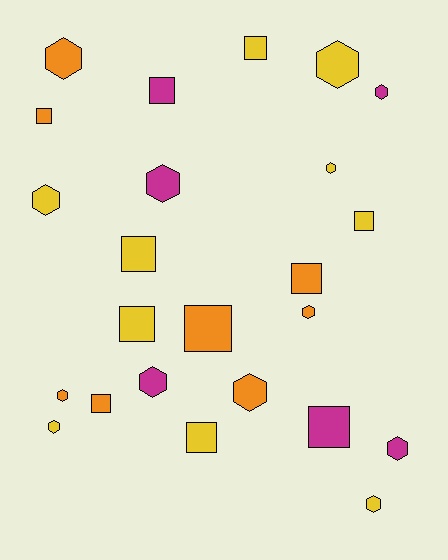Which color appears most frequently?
Yellow, with 10 objects.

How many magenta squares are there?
There are 2 magenta squares.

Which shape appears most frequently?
Hexagon, with 13 objects.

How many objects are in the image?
There are 24 objects.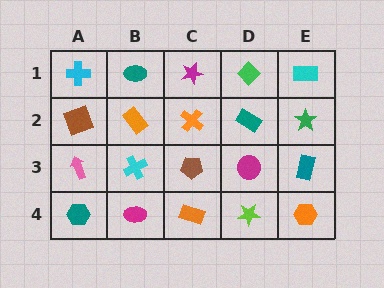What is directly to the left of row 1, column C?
A teal ellipse.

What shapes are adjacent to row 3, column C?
An orange cross (row 2, column C), an orange rectangle (row 4, column C), a cyan cross (row 3, column B), a magenta circle (row 3, column D).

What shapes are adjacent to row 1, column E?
A green star (row 2, column E), a green diamond (row 1, column D).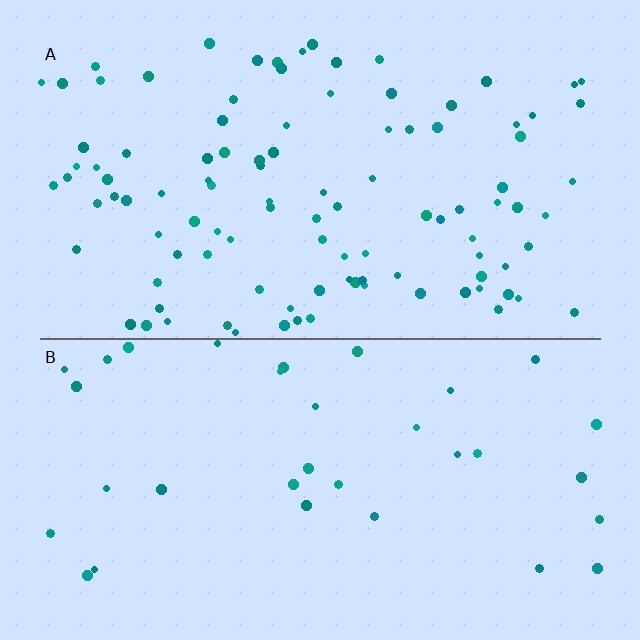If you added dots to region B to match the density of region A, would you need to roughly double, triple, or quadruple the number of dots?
Approximately triple.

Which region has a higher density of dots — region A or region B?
A (the top).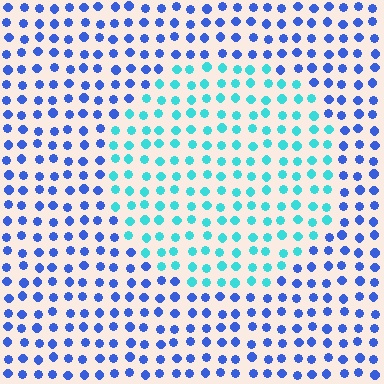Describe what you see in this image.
The image is filled with small blue elements in a uniform arrangement. A circle-shaped region is visible where the elements are tinted to a slightly different hue, forming a subtle color boundary.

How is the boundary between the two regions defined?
The boundary is defined purely by a slight shift in hue (about 47 degrees). Spacing, size, and orientation are identical on both sides.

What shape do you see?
I see a circle.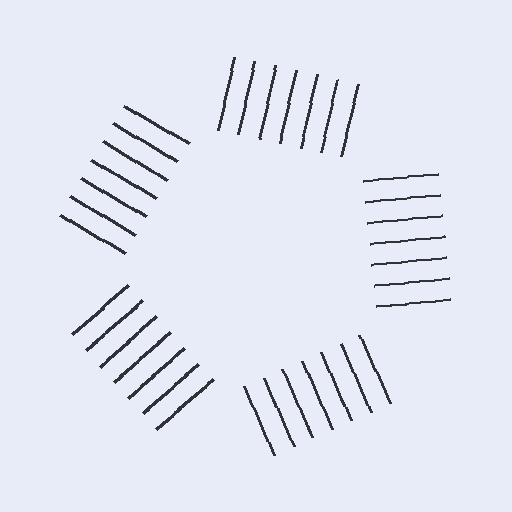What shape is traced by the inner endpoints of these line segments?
An illusory pentagon — the line segments terminate on its edges but no continuous stroke is drawn.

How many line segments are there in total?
35 — 7 along each of the 5 edges.